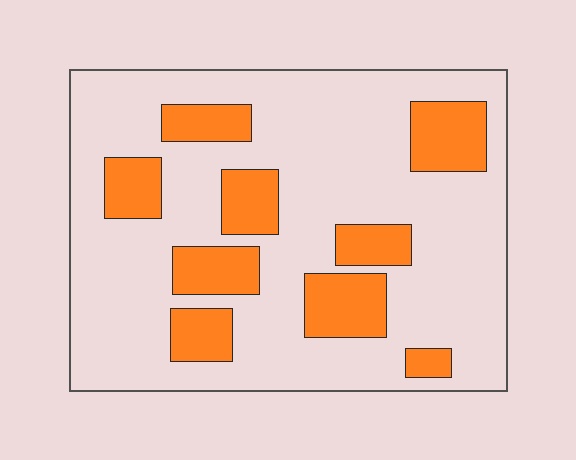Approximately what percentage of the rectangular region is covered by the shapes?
Approximately 25%.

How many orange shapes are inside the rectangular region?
9.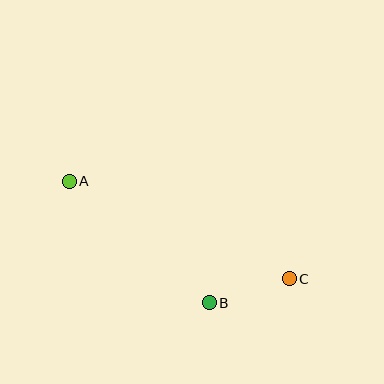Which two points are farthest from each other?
Points A and C are farthest from each other.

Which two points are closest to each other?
Points B and C are closest to each other.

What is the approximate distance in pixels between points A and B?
The distance between A and B is approximately 185 pixels.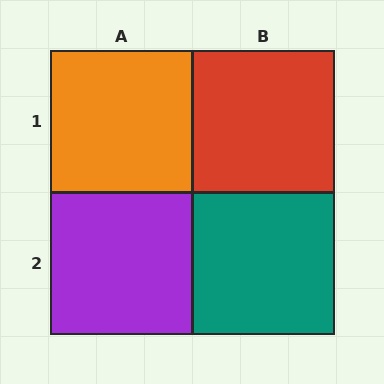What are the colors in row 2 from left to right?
Purple, teal.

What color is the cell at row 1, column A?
Orange.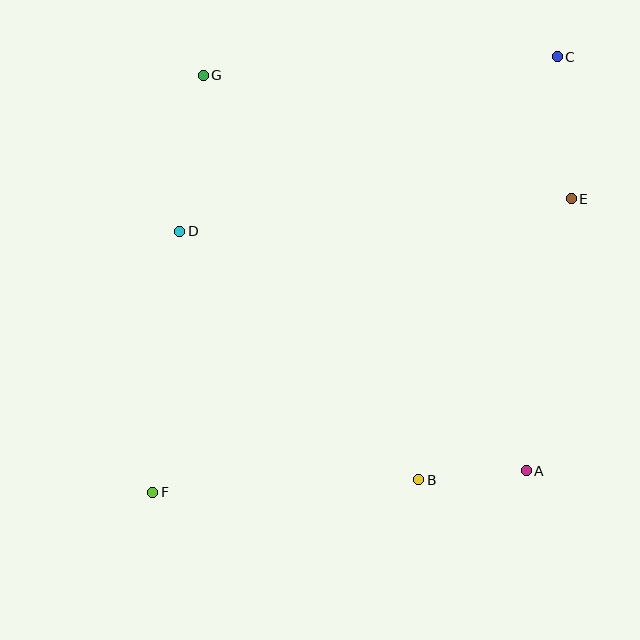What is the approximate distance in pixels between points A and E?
The distance between A and E is approximately 276 pixels.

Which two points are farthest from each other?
Points C and F are farthest from each other.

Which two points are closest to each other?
Points A and B are closest to each other.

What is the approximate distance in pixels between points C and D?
The distance between C and D is approximately 416 pixels.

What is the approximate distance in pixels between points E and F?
The distance between E and F is approximately 511 pixels.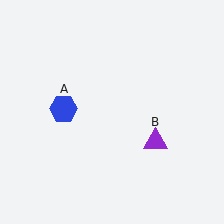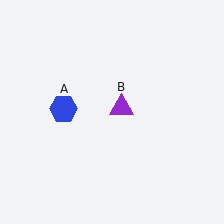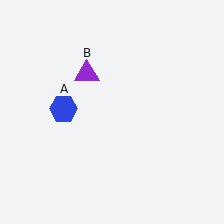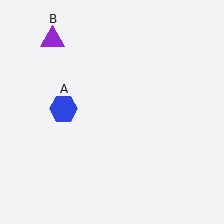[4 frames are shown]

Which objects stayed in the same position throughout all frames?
Blue hexagon (object A) remained stationary.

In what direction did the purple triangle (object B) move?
The purple triangle (object B) moved up and to the left.